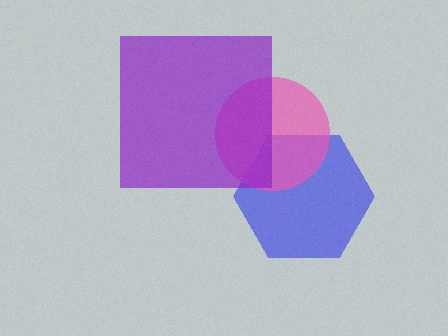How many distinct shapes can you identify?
There are 3 distinct shapes: a blue hexagon, a pink circle, a purple square.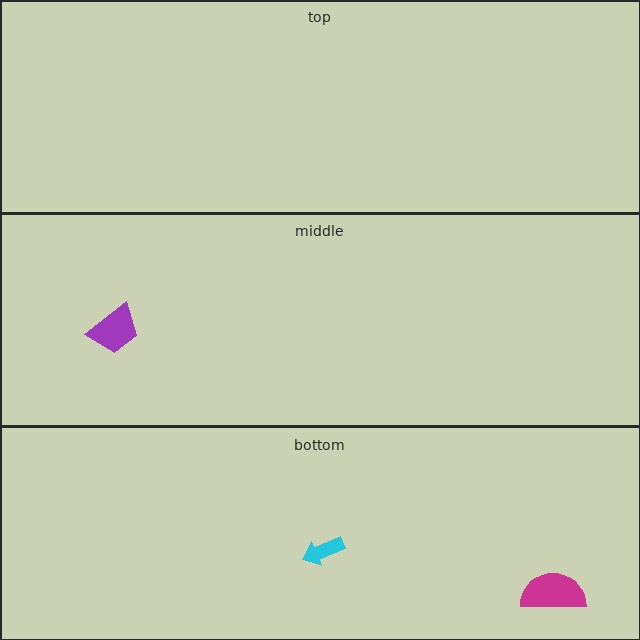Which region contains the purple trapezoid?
The middle region.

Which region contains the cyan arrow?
The bottom region.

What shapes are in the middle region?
The purple trapezoid.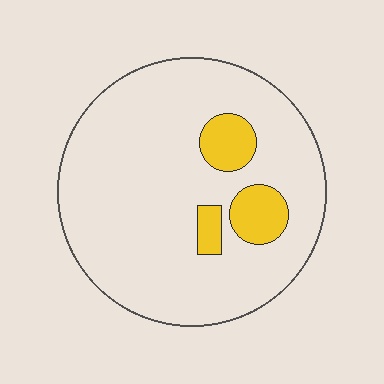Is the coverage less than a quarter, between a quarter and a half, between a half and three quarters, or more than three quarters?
Less than a quarter.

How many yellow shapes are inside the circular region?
3.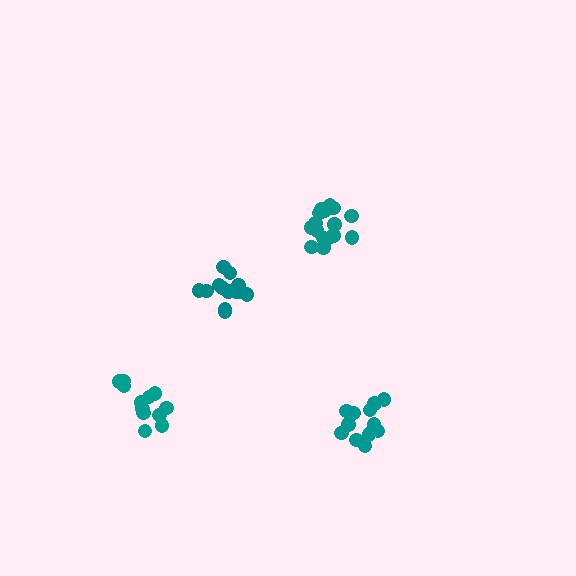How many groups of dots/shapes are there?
There are 4 groups.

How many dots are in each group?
Group 1: 12 dots, Group 2: 17 dots, Group 3: 14 dots, Group 4: 13 dots (56 total).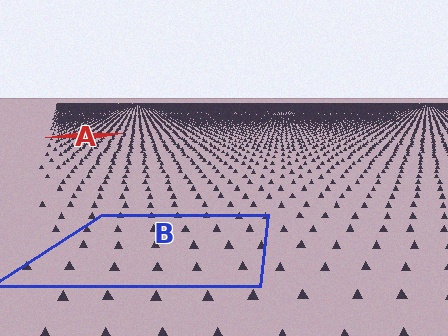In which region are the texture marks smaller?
The texture marks are smaller in region A, because it is farther away.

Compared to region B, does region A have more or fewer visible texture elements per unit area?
Region A has more texture elements per unit area — they are packed more densely because it is farther away.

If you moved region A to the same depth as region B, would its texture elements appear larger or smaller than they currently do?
They would appear larger. At a closer depth, the same texture elements are projected at a bigger on-screen size.